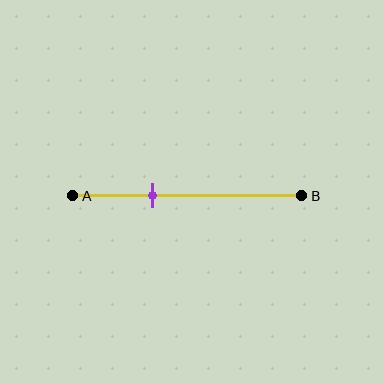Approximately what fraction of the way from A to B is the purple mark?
The purple mark is approximately 35% of the way from A to B.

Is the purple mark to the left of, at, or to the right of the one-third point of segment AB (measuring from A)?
The purple mark is approximately at the one-third point of segment AB.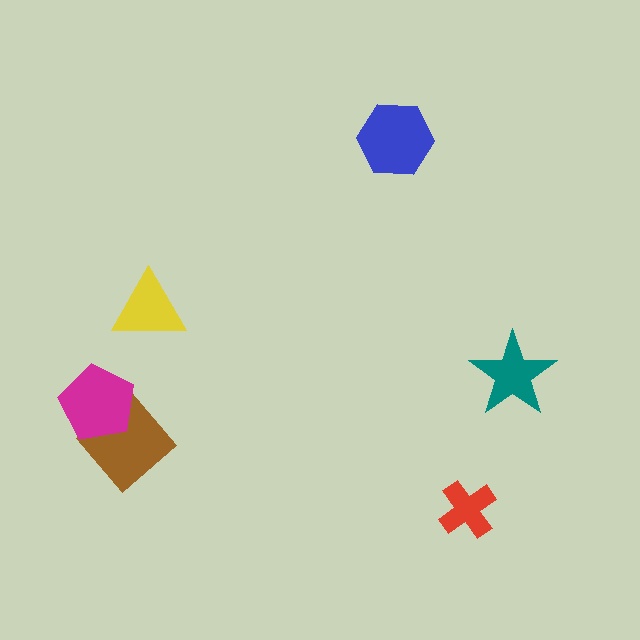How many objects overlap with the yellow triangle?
0 objects overlap with the yellow triangle.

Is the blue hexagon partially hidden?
No, no other shape covers it.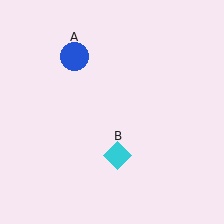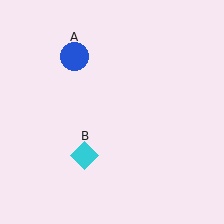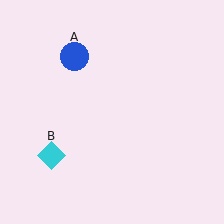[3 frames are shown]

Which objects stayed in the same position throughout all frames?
Blue circle (object A) remained stationary.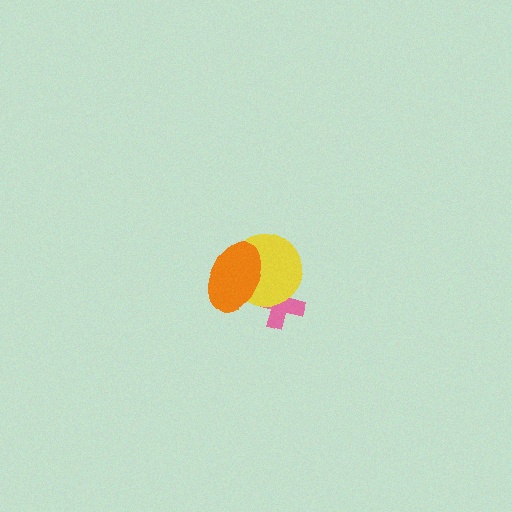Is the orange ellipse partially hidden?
No, no other shape covers it.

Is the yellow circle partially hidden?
Yes, it is partially covered by another shape.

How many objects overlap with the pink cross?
2 objects overlap with the pink cross.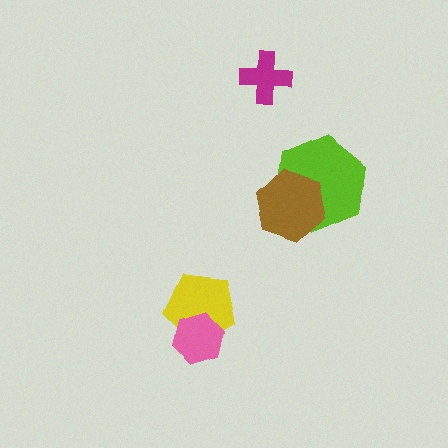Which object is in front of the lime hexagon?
The brown hexagon is in front of the lime hexagon.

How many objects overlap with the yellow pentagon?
1 object overlaps with the yellow pentagon.